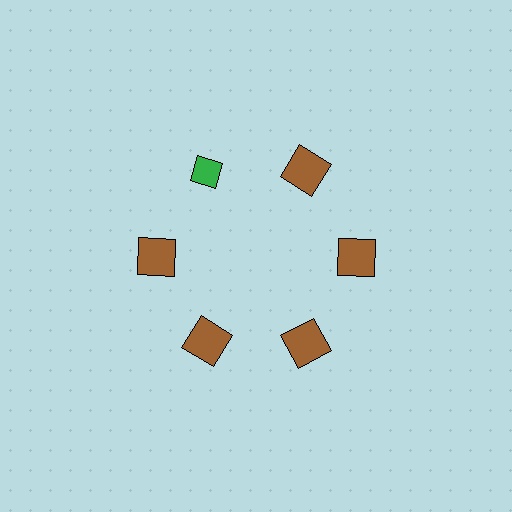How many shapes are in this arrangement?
There are 6 shapes arranged in a ring pattern.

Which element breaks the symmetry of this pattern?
The green diamond at roughly the 11 o'clock position breaks the symmetry. All other shapes are brown squares.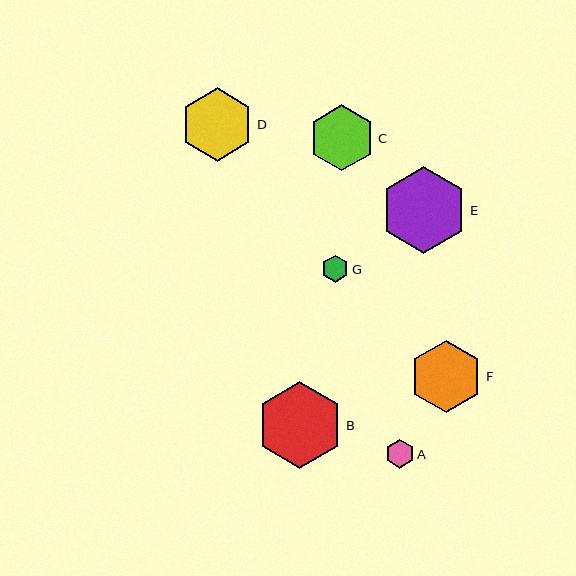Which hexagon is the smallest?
Hexagon G is the smallest with a size of approximately 27 pixels.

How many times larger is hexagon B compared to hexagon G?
Hexagon B is approximately 3.2 times the size of hexagon G.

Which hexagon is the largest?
Hexagon B is the largest with a size of approximately 87 pixels.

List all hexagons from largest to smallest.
From largest to smallest: B, E, D, F, C, A, G.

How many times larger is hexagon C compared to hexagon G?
Hexagon C is approximately 2.4 times the size of hexagon G.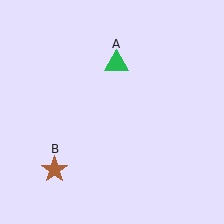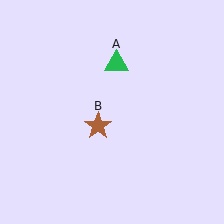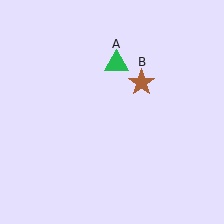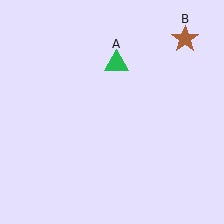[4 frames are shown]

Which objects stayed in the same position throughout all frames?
Green triangle (object A) remained stationary.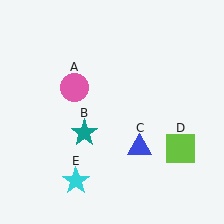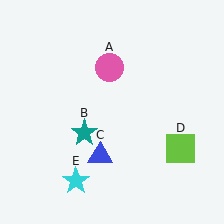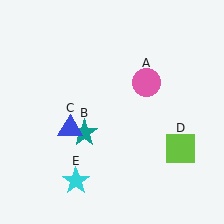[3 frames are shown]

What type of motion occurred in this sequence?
The pink circle (object A), blue triangle (object C) rotated clockwise around the center of the scene.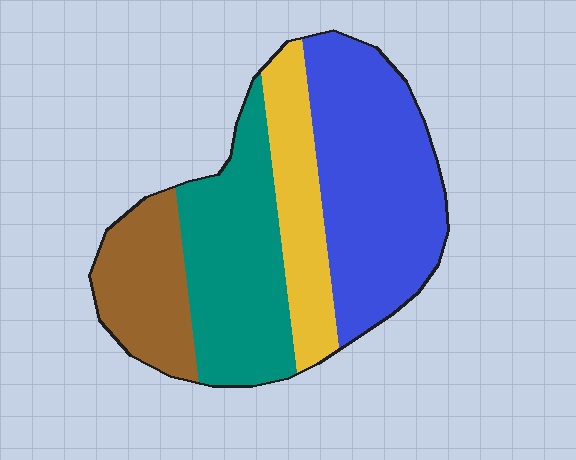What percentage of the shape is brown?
Brown takes up about one sixth (1/6) of the shape.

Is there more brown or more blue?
Blue.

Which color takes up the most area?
Blue, at roughly 35%.